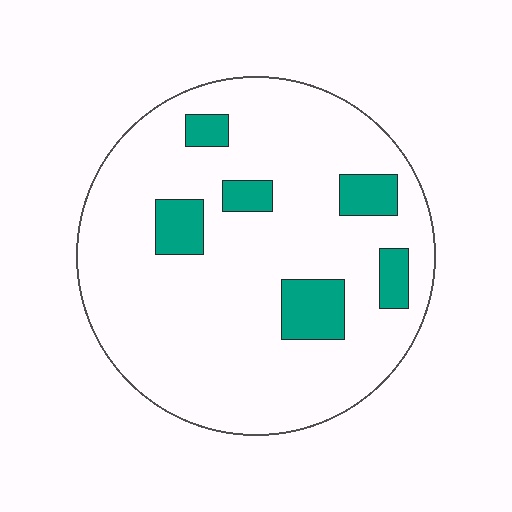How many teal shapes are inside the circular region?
6.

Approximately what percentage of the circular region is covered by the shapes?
Approximately 15%.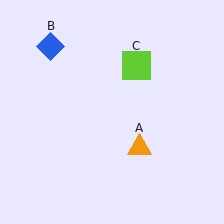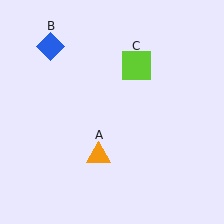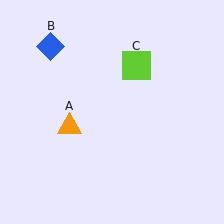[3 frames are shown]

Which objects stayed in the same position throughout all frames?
Blue diamond (object B) and lime square (object C) remained stationary.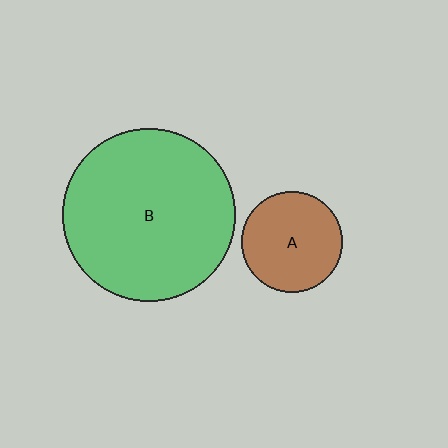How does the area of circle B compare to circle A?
Approximately 2.9 times.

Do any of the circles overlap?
No, none of the circles overlap.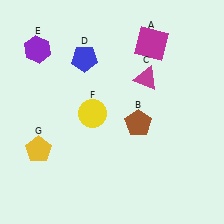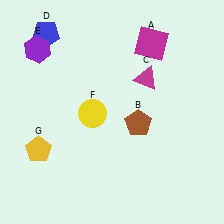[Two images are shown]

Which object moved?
The blue pentagon (D) moved left.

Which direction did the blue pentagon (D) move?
The blue pentagon (D) moved left.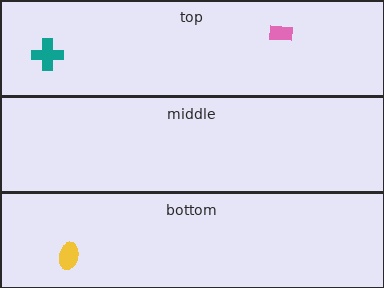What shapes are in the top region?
The teal cross, the pink rectangle.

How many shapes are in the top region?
2.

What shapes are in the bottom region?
The yellow ellipse.